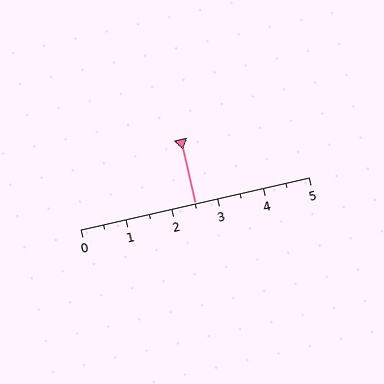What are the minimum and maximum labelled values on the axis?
The axis runs from 0 to 5.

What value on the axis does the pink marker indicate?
The marker indicates approximately 2.5.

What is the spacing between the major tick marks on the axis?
The major ticks are spaced 1 apart.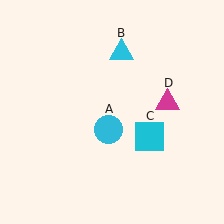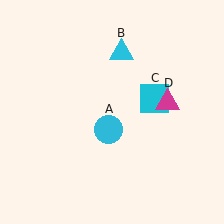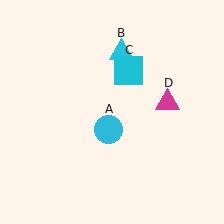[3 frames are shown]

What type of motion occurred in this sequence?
The cyan square (object C) rotated counterclockwise around the center of the scene.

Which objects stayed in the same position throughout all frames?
Cyan circle (object A) and cyan triangle (object B) and magenta triangle (object D) remained stationary.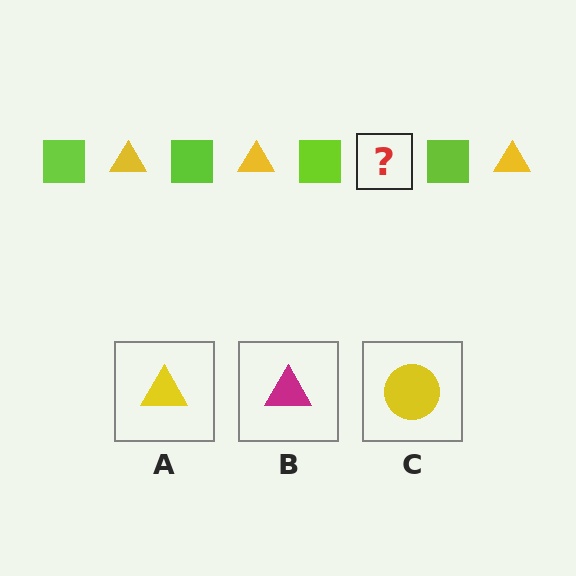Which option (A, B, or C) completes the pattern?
A.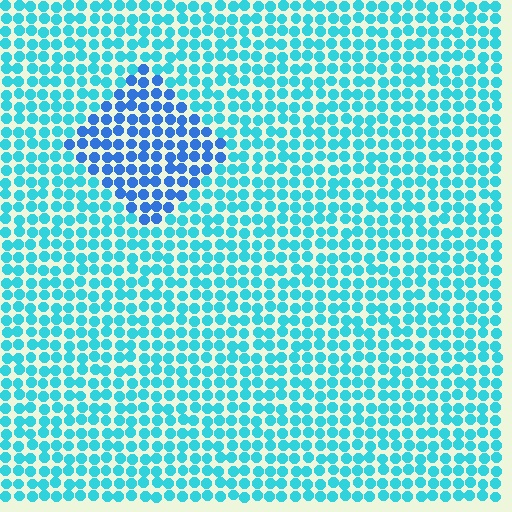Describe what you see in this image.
The image is filled with small cyan elements in a uniform arrangement. A diamond-shaped region is visible where the elements are tinted to a slightly different hue, forming a subtle color boundary.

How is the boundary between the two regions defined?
The boundary is defined purely by a slight shift in hue (about 33 degrees). Spacing, size, and orientation are identical on both sides.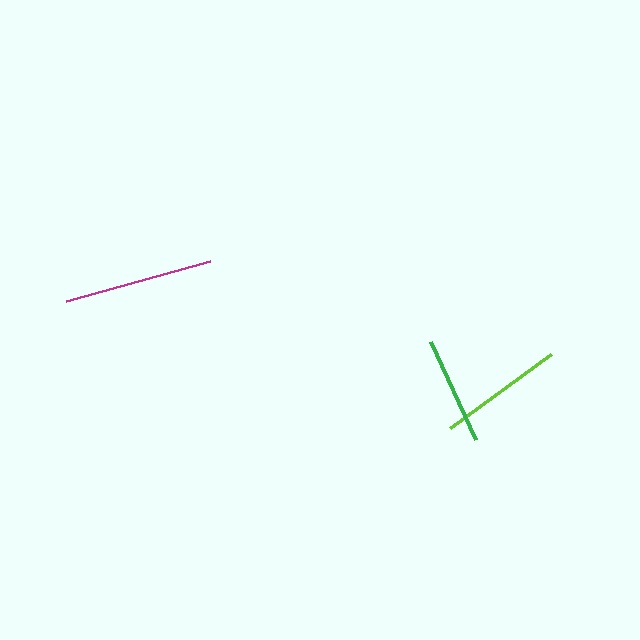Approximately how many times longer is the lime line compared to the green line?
The lime line is approximately 1.2 times the length of the green line.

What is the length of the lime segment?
The lime segment is approximately 125 pixels long.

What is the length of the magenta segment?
The magenta segment is approximately 149 pixels long.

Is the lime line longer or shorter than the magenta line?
The magenta line is longer than the lime line.